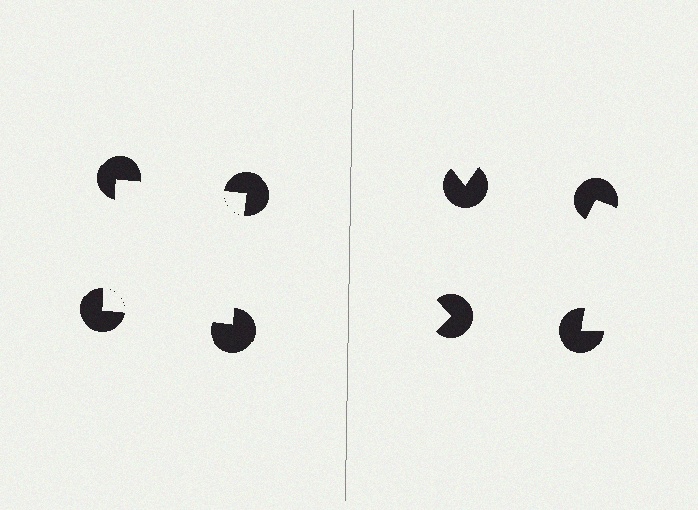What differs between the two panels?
The pac-man discs are positioned identically on both sides; only the wedge orientations differ. On the left they align to a square; on the right they are misaligned.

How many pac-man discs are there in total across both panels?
8 — 4 on each side.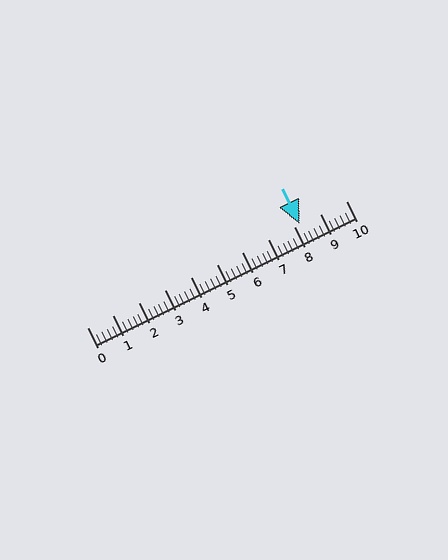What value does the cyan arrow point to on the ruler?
The cyan arrow points to approximately 8.2.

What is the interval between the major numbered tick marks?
The major tick marks are spaced 1 units apart.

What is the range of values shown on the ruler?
The ruler shows values from 0 to 10.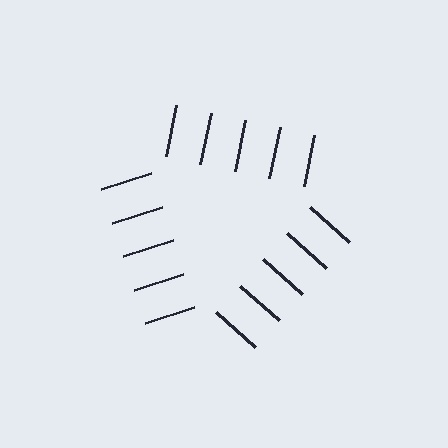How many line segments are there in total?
15 — 5 along each of the 3 edges.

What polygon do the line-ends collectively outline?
An illusory triangle — the line segments terminate on its edges but no continuous stroke is drawn.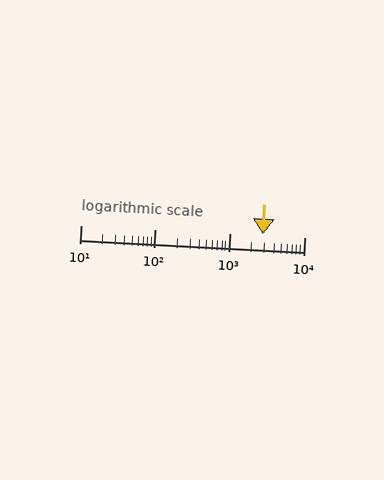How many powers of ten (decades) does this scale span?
The scale spans 3 decades, from 10 to 10000.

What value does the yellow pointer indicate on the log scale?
The pointer indicates approximately 2800.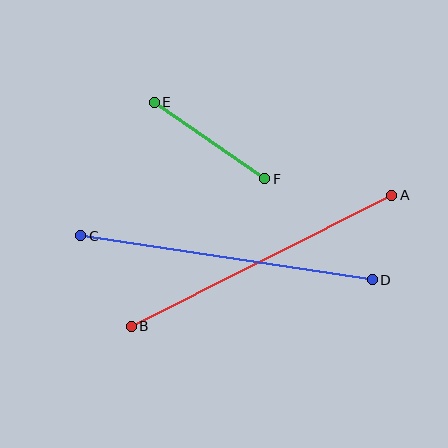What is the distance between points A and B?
The distance is approximately 292 pixels.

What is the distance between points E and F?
The distance is approximately 135 pixels.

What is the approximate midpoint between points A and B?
The midpoint is at approximately (262, 261) pixels.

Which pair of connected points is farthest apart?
Points C and D are farthest apart.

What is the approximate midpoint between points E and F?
The midpoint is at approximately (210, 140) pixels.